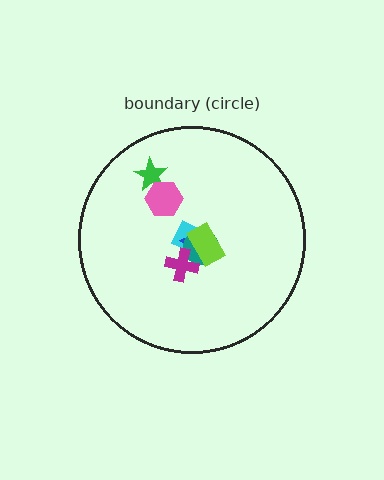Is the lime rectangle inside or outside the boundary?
Inside.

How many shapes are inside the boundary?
7 inside, 0 outside.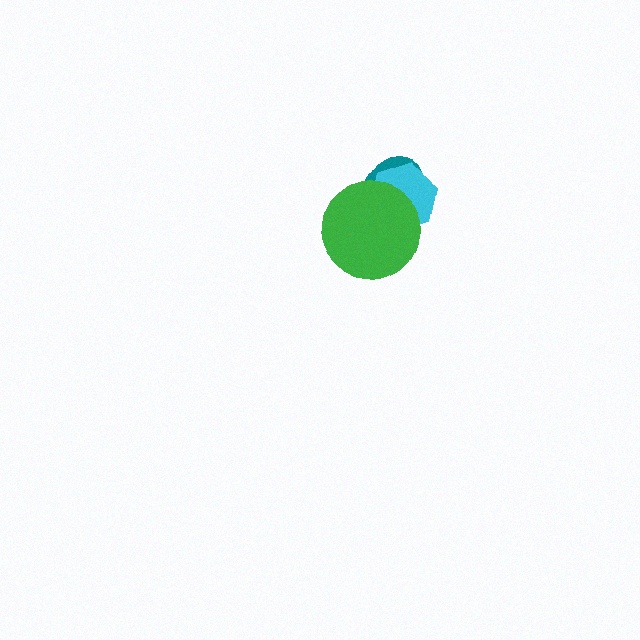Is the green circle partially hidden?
No, no other shape covers it.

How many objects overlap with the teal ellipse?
2 objects overlap with the teal ellipse.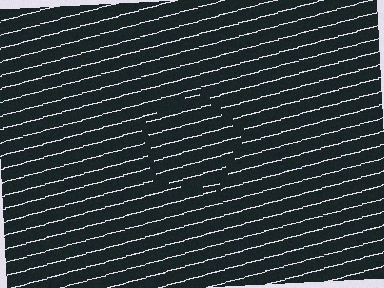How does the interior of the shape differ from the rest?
The interior of the shape contains the same grating, shifted by half a period — the contour is defined by the phase discontinuity where line-ends from the inner and outer gratings abut.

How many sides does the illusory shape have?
5 sides — the line-ends trace a pentagon.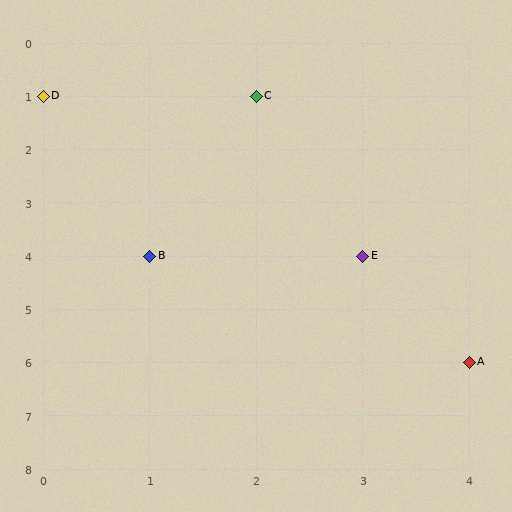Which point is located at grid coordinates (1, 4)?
Point B is at (1, 4).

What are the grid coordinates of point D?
Point D is at grid coordinates (0, 1).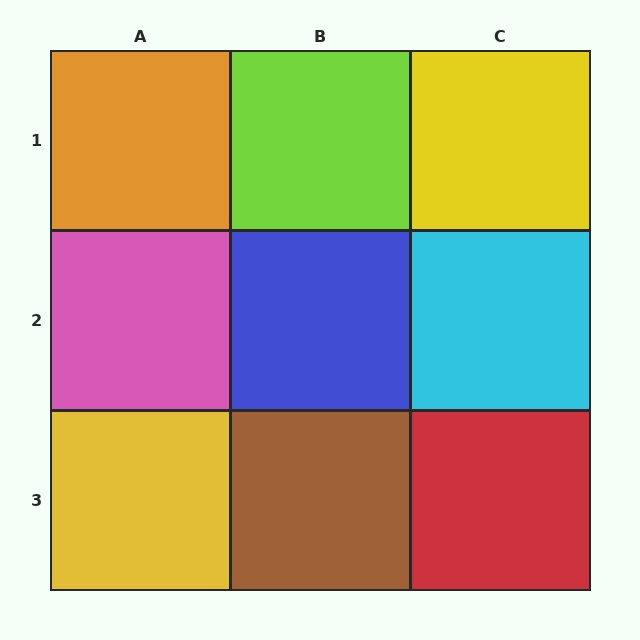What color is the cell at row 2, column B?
Blue.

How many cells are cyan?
1 cell is cyan.